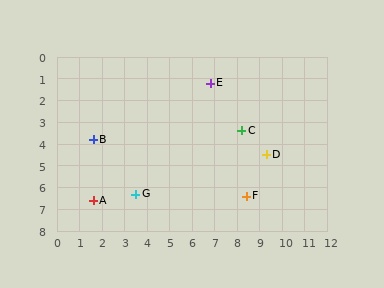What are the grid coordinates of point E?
Point E is at approximately (6.8, 1.2).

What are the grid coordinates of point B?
Point B is at approximately (1.6, 3.8).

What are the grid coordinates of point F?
Point F is at approximately (8.4, 6.4).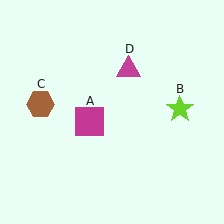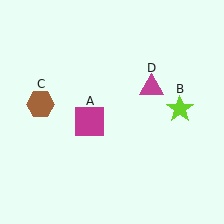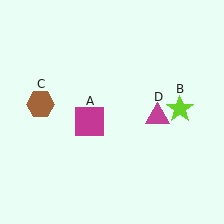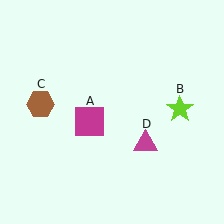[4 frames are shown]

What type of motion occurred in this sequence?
The magenta triangle (object D) rotated clockwise around the center of the scene.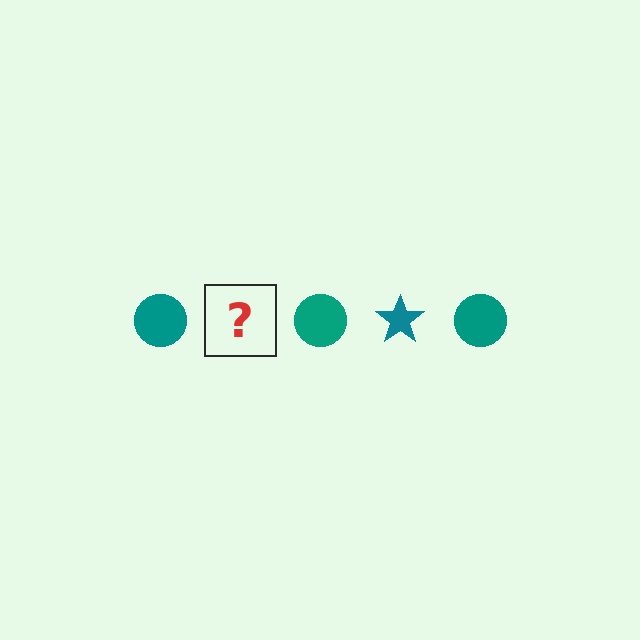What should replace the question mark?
The question mark should be replaced with a teal star.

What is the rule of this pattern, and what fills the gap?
The rule is that the pattern cycles through circle, star shapes in teal. The gap should be filled with a teal star.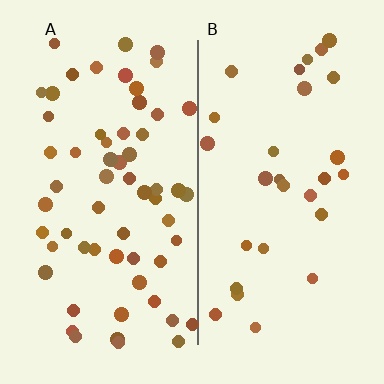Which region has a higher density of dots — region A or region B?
A (the left).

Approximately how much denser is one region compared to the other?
Approximately 2.1× — region A over region B.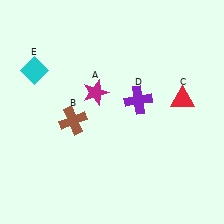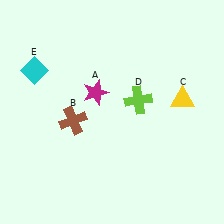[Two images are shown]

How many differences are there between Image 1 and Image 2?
There are 2 differences between the two images.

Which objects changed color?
C changed from red to yellow. D changed from purple to lime.